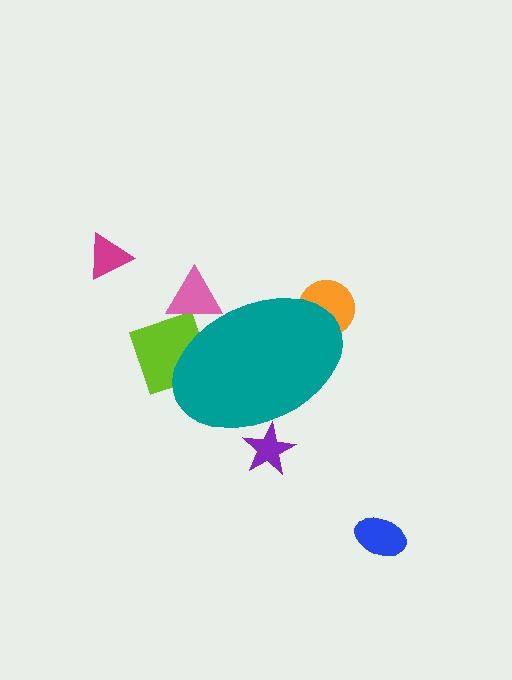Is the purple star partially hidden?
Yes, the purple star is partially hidden behind the teal ellipse.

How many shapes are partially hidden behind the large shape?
4 shapes are partially hidden.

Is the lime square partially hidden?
Yes, the lime square is partially hidden behind the teal ellipse.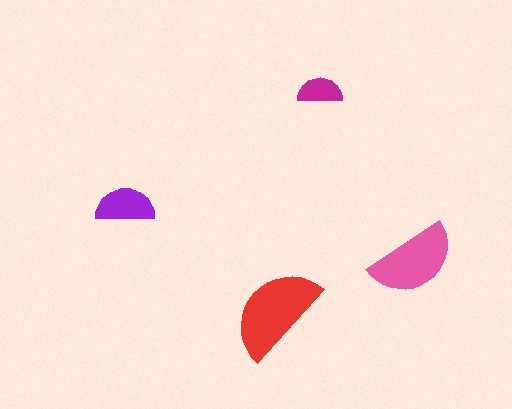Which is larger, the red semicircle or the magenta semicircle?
The red one.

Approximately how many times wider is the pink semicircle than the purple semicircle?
About 1.5 times wider.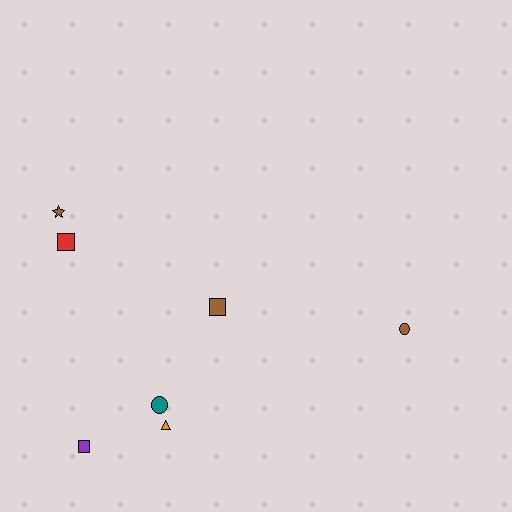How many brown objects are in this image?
There are 3 brown objects.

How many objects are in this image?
There are 7 objects.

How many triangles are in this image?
There is 1 triangle.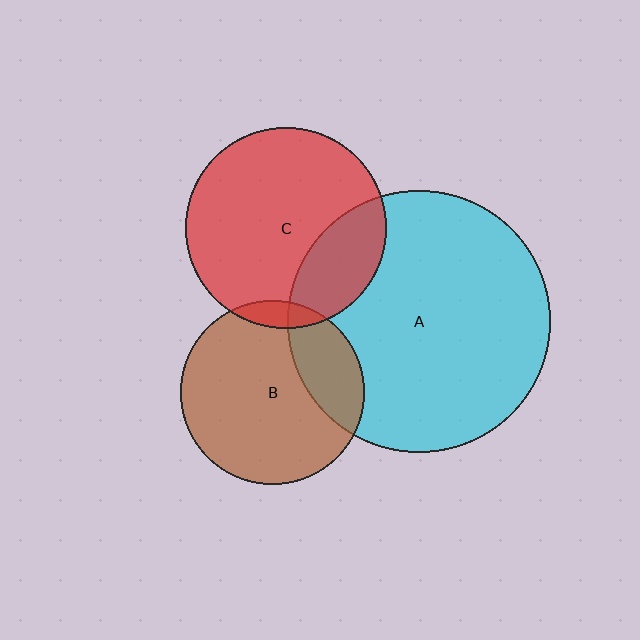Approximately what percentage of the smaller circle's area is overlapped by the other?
Approximately 25%.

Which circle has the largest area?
Circle A (cyan).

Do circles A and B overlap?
Yes.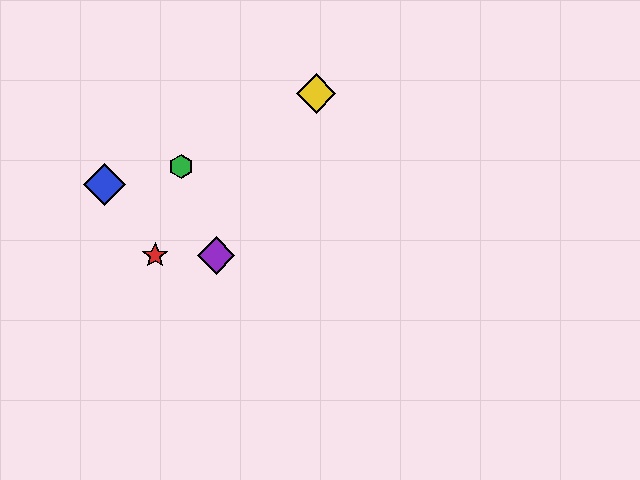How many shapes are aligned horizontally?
2 shapes (the red star, the purple diamond) are aligned horizontally.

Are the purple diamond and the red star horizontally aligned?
Yes, both are at y≈255.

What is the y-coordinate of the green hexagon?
The green hexagon is at y≈167.